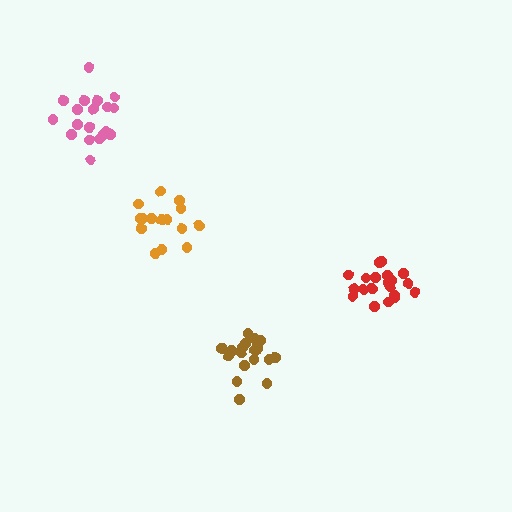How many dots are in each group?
Group 1: 15 dots, Group 2: 20 dots, Group 3: 20 dots, Group 4: 20 dots (75 total).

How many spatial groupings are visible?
There are 4 spatial groupings.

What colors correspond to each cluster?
The clusters are colored: orange, brown, red, pink.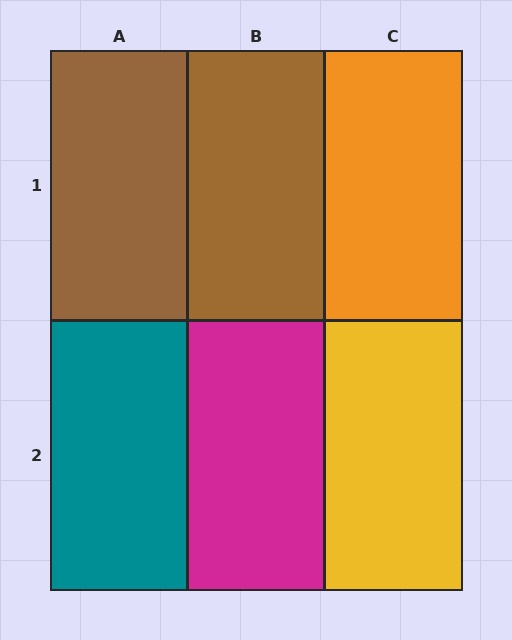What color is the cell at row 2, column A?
Teal.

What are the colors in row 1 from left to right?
Brown, brown, orange.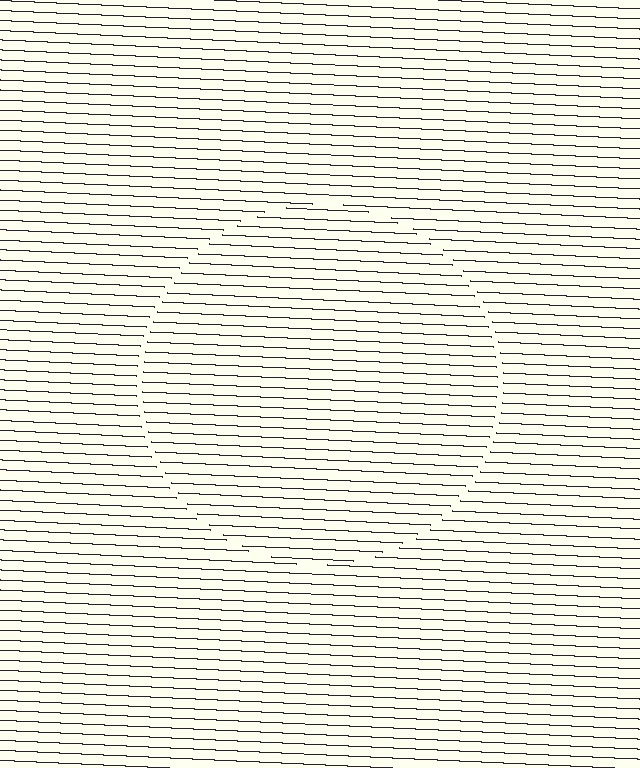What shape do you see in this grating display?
An illusory circle. The interior of the shape contains the same grating, shifted by half a period — the contour is defined by the phase discontinuity where line-ends from the inner and outer gratings abut.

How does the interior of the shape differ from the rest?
The interior of the shape contains the same grating, shifted by half a period — the contour is defined by the phase discontinuity where line-ends from the inner and outer gratings abut.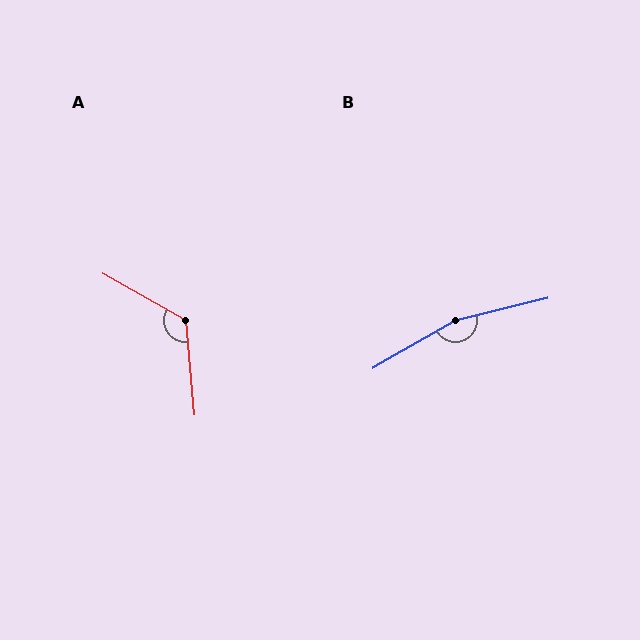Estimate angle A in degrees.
Approximately 124 degrees.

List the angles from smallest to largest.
A (124°), B (164°).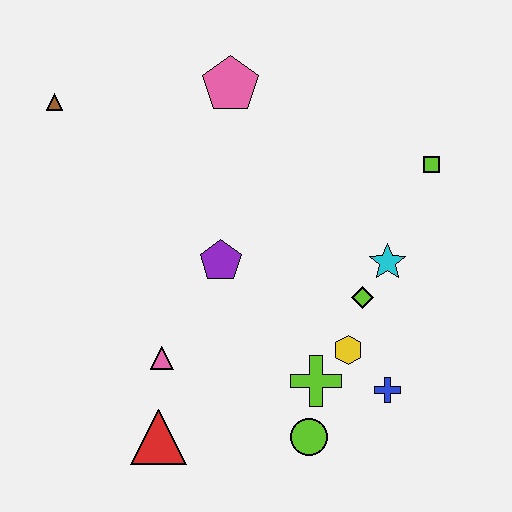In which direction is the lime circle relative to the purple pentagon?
The lime circle is below the purple pentagon.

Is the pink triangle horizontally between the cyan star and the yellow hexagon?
No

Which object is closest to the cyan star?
The lime diamond is closest to the cyan star.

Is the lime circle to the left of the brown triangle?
No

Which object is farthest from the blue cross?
The brown triangle is farthest from the blue cross.